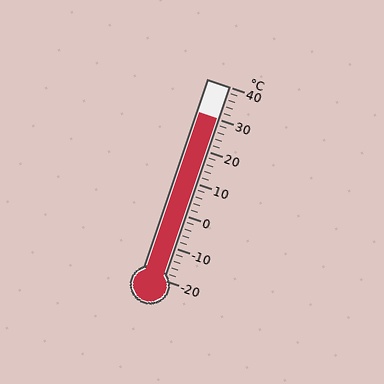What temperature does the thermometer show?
The thermometer shows approximately 30°C.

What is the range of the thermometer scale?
The thermometer scale ranges from -20°C to 40°C.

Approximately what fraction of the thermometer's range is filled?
The thermometer is filled to approximately 85% of its range.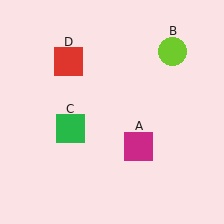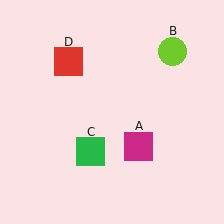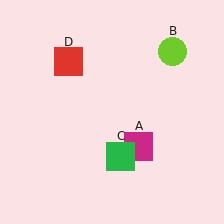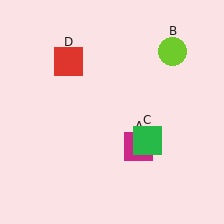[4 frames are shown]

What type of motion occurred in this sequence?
The green square (object C) rotated counterclockwise around the center of the scene.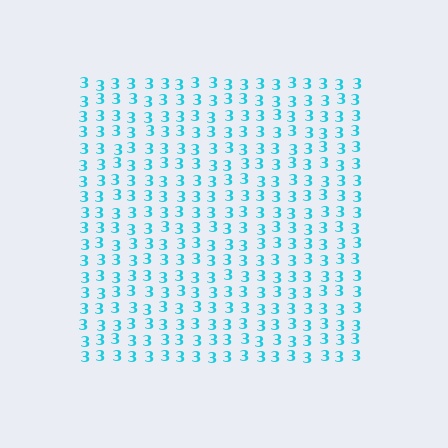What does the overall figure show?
The overall figure shows a square.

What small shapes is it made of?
It is made of small digit 3's.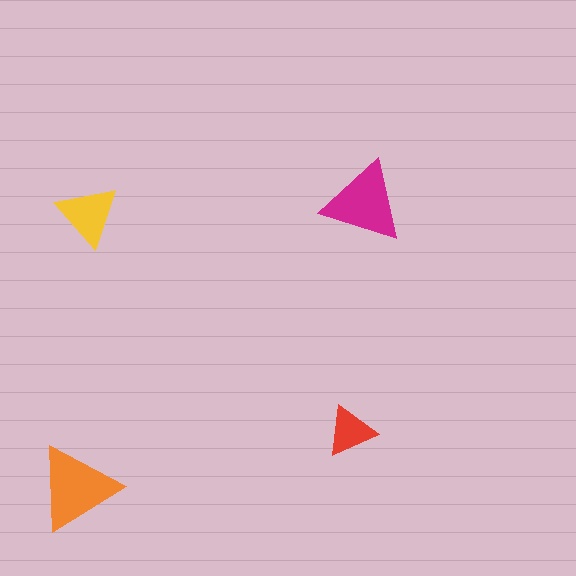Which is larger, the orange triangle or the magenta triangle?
The orange one.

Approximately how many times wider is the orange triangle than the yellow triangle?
About 1.5 times wider.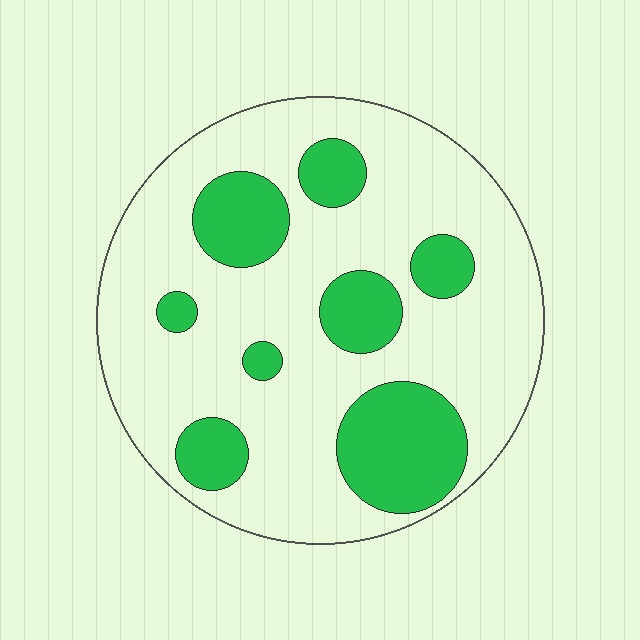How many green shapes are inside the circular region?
8.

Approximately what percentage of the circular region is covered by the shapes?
Approximately 25%.